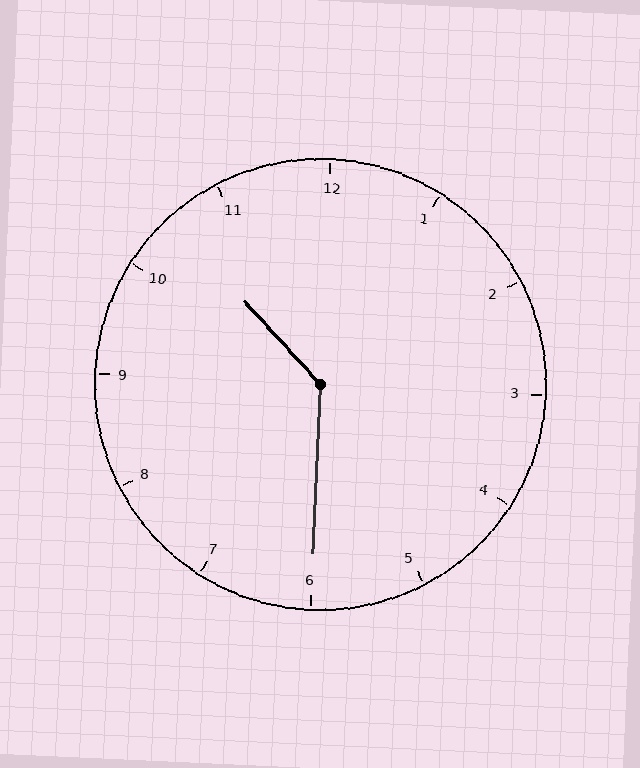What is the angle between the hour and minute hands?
Approximately 135 degrees.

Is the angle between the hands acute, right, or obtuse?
It is obtuse.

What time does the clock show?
10:30.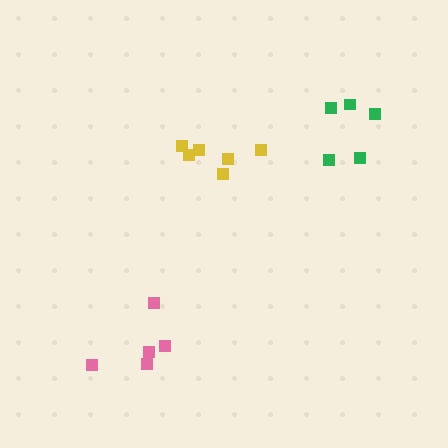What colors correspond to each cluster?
The clusters are colored: green, pink, yellow.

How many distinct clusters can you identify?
There are 3 distinct clusters.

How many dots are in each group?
Group 1: 5 dots, Group 2: 5 dots, Group 3: 6 dots (16 total).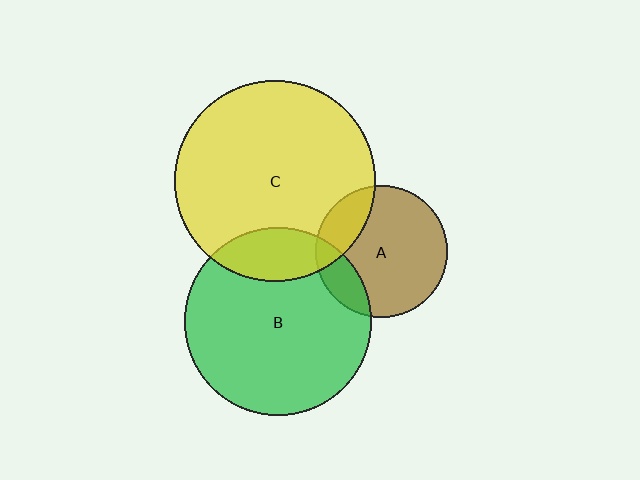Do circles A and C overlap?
Yes.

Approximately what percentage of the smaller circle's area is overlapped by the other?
Approximately 20%.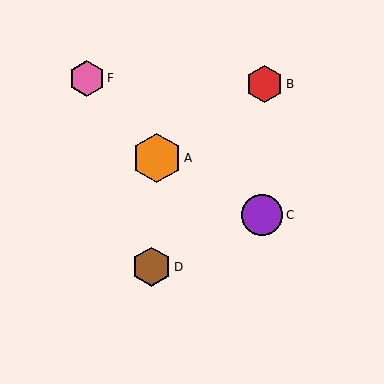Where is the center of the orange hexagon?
The center of the orange hexagon is at (157, 158).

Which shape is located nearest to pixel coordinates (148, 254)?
The brown hexagon (labeled D) at (151, 267) is nearest to that location.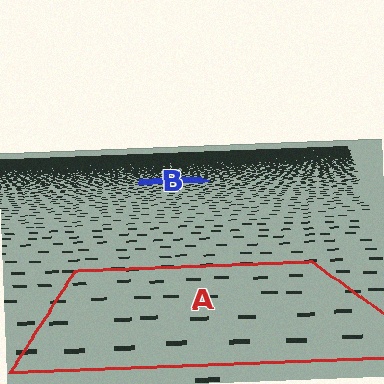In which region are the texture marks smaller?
The texture marks are smaller in region B, because it is farther away.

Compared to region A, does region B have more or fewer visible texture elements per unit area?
Region B has more texture elements per unit area — they are packed more densely because it is farther away.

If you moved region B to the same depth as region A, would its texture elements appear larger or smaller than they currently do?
They would appear larger. At a closer depth, the same texture elements are projected at a bigger on-screen size.